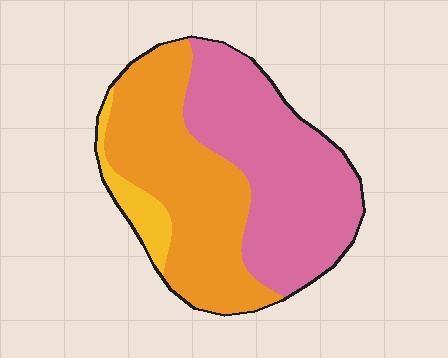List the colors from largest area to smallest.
From largest to smallest: pink, orange, yellow.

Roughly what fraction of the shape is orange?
Orange takes up between a third and a half of the shape.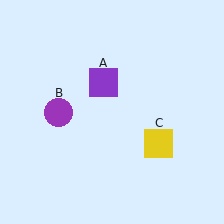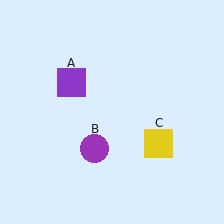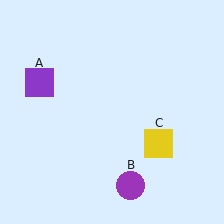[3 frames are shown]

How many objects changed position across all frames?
2 objects changed position: purple square (object A), purple circle (object B).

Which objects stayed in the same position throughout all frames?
Yellow square (object C) remained stationary.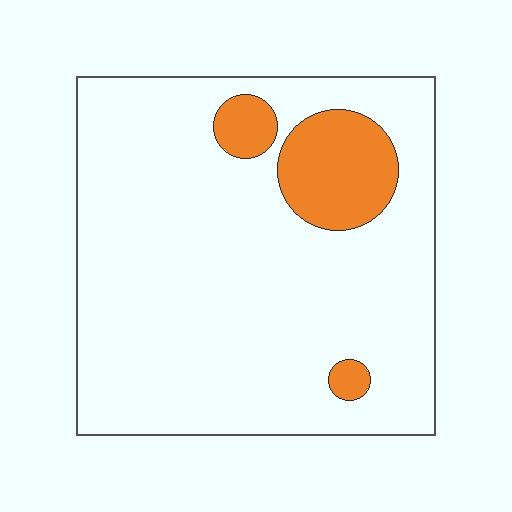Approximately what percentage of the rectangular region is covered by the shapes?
Approximately 15%.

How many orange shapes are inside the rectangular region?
3.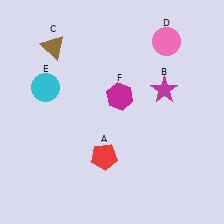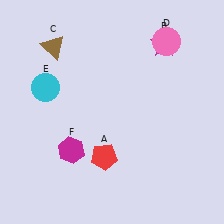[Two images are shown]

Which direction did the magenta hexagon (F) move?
The magenta hexagon (F) moved down.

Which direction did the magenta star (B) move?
The magenta star (B) moved up.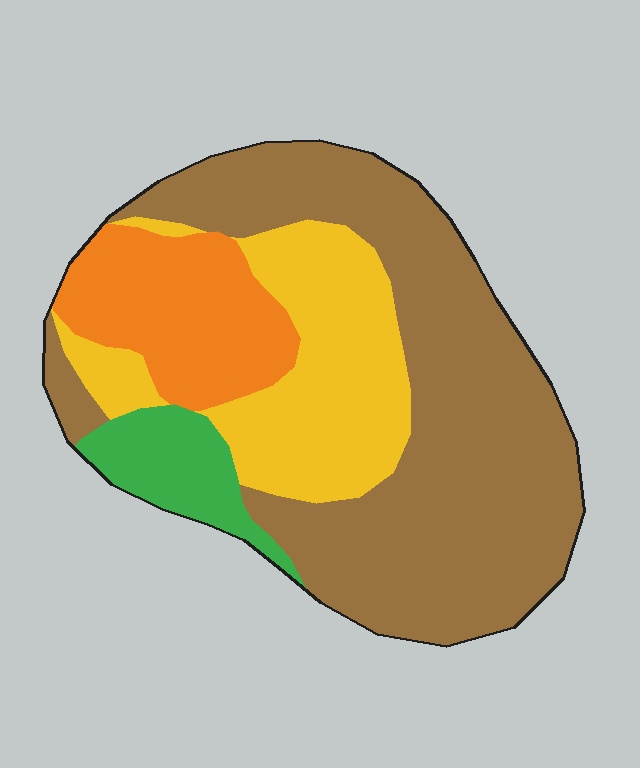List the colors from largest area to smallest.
From largest to smallest: brown, yellow, orange, green.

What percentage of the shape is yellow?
Yellow takes up about one quarter (1/4) of the shape.